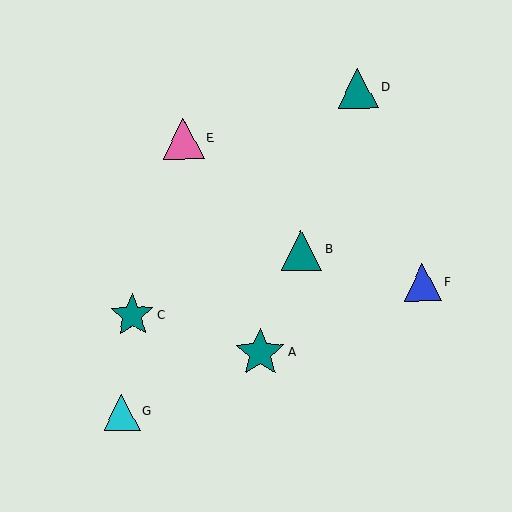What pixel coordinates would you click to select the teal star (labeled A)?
Click at (260, 353) to select the teal star A.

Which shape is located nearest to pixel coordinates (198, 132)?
The pink triangle (labeled E) at (183, 138) is nearest to that location.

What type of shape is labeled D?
Shape D is a teal triangle.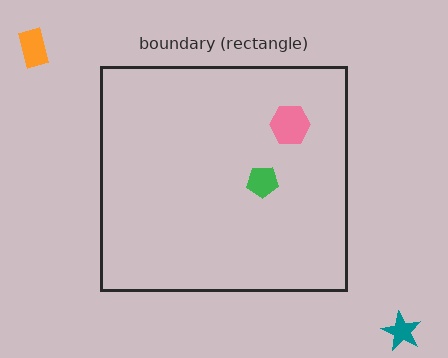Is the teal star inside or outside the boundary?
Outside.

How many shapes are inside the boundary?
2 inside, 2 outside.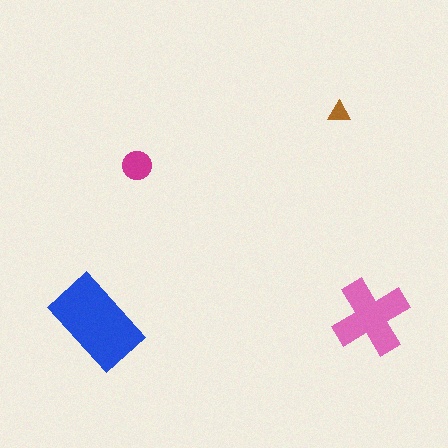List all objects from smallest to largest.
The brown triangle, the magenta circle, the pink cross, the blue rectangle.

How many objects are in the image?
There are 4 objects in the image.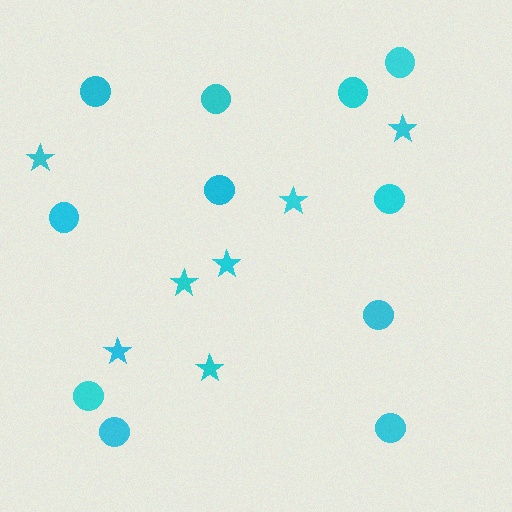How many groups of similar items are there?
There are 2 groups: one group of stars (7) and one group of circles (11).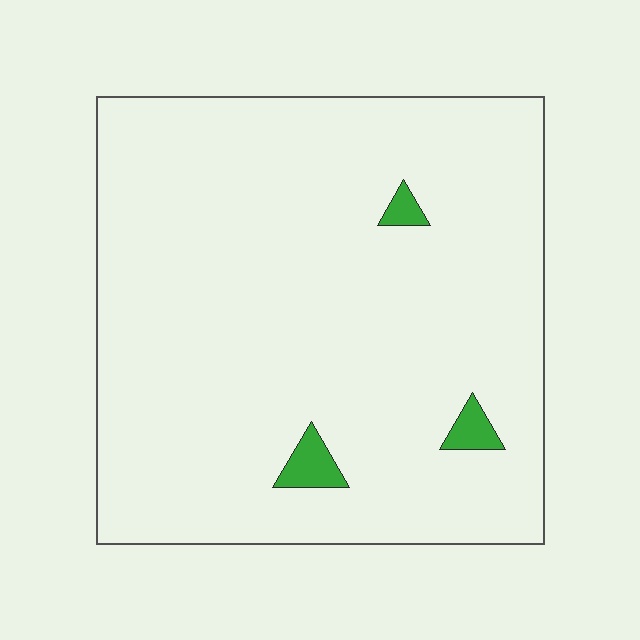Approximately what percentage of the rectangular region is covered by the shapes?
Approximately 5%.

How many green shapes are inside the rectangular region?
3.